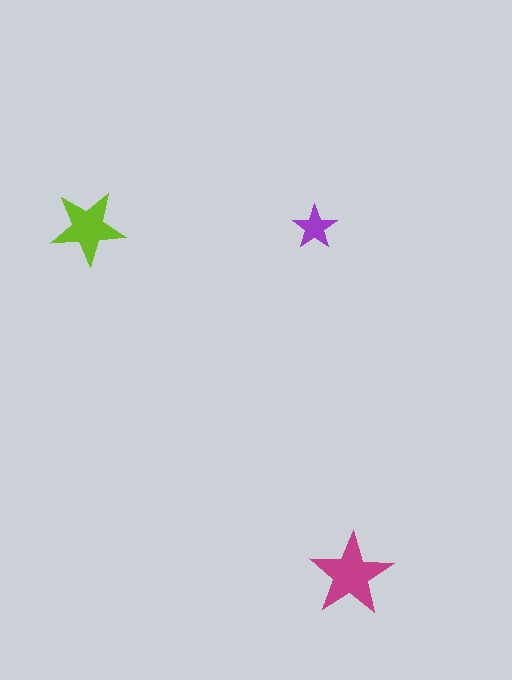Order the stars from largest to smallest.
the magenta one, the lime one, the purple one.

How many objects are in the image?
There are 3 objects in the image.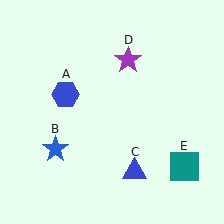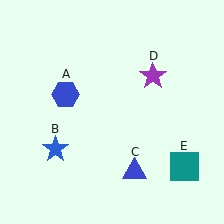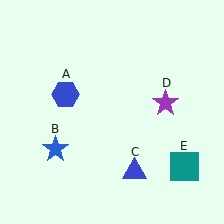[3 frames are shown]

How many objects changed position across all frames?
1 object changed position: purple star (object D).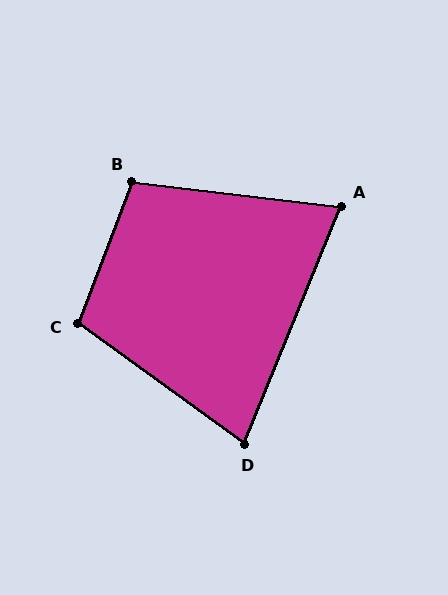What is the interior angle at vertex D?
Approximately 76 degrees (acute).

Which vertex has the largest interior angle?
C, at approximately 105 degrees.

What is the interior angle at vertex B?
Approximately 104 degrees (obtuse).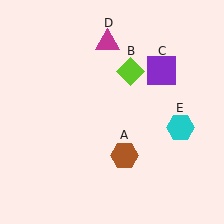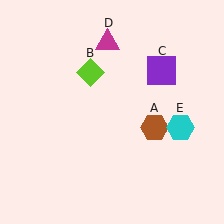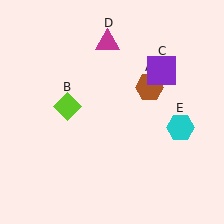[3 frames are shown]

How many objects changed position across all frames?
2 objects changed position: brown hexagon (object A), lime diamond (object B).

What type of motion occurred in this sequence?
The brown hexagon (object A), lime diamond (object B) rotated counterclockwise around the center of the scene.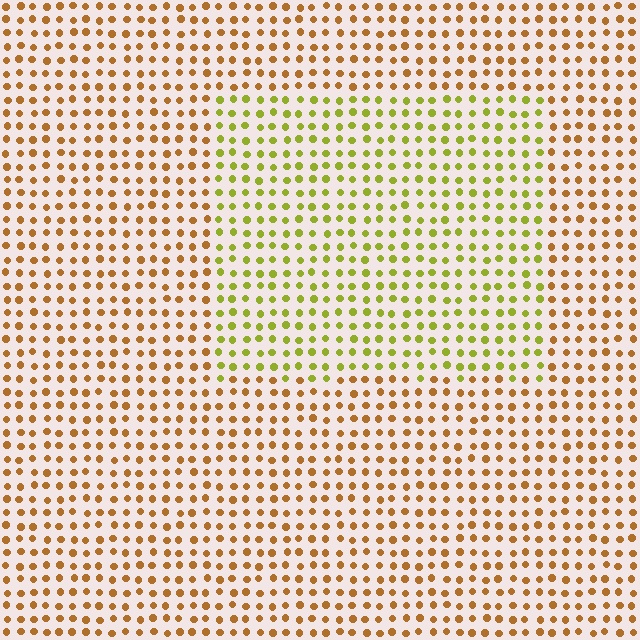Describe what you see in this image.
The image is filled with small brown elements in a uniform arrangement. A rectangle-shaped region is visible where the elements are tinted to a slightly different hue, forming a subtle color boundary.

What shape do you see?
I see a rectangle.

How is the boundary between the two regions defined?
The boundary is defined purely by a slight shift in hue (about 42 degrees). Spacing, size, and orientation are identical on both sides.